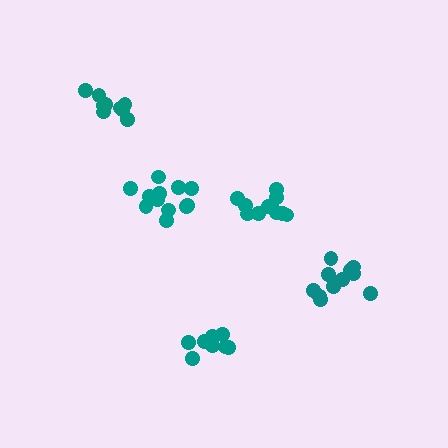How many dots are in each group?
Group 1: 10 dots, Group 2: 12 dots, Group 3: 9 dots, Group 4: 12 dots, Group 5: 9 dots (52 total).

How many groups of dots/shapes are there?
There are 5 groups.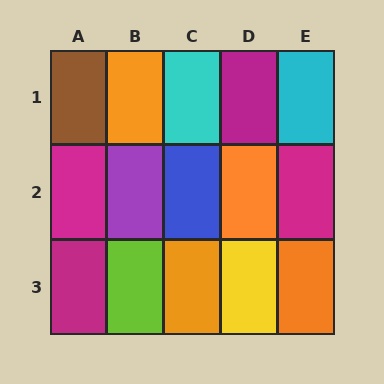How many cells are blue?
1 cell is blue.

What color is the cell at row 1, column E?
Cyan.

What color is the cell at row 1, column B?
Orange.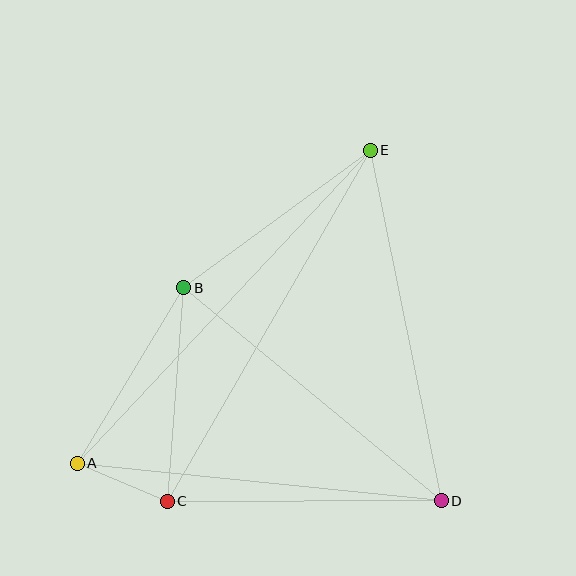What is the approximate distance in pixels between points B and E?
The distance between B and E is approximately 231 pixels.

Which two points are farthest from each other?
Points A and E are farthest from each other.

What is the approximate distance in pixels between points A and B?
The distance between A and B is approximately 205 pixels.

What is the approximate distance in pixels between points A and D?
The distance between A and D is approximately 366 pixels.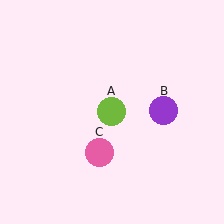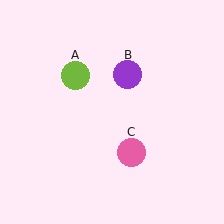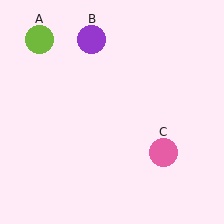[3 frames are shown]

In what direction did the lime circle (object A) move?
The lime circle (object A) moved up and to the left.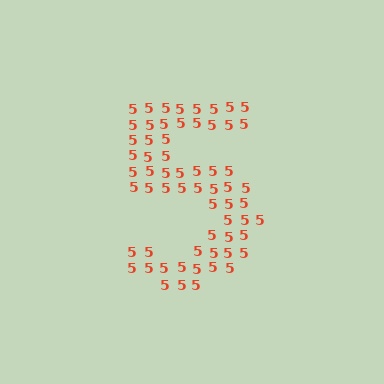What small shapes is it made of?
It is made of small digit 5's.